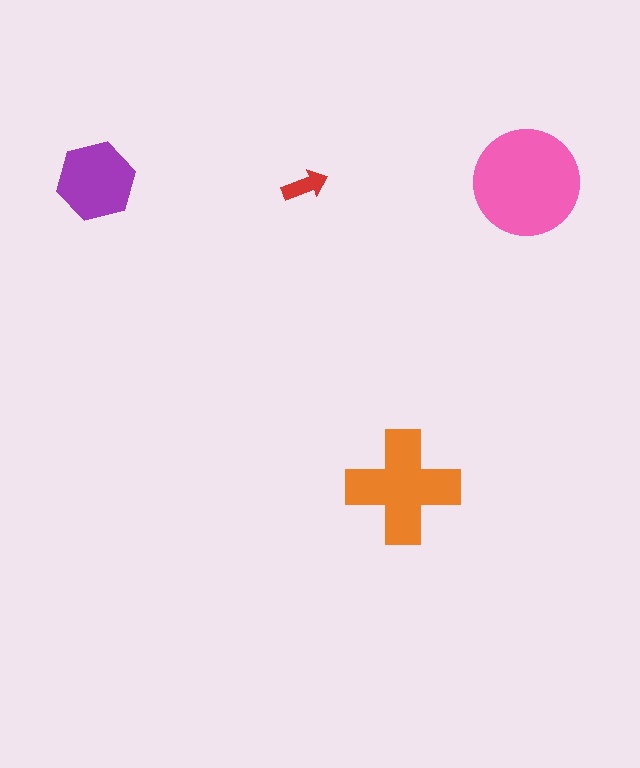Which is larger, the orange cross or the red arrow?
The orange cross.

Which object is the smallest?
The red arrow.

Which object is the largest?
The pink circle.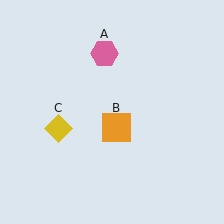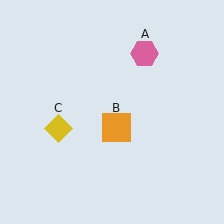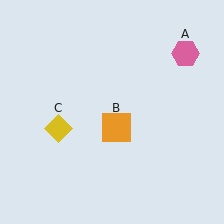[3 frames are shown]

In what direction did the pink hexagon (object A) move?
The pink hexagon (object A) moved right.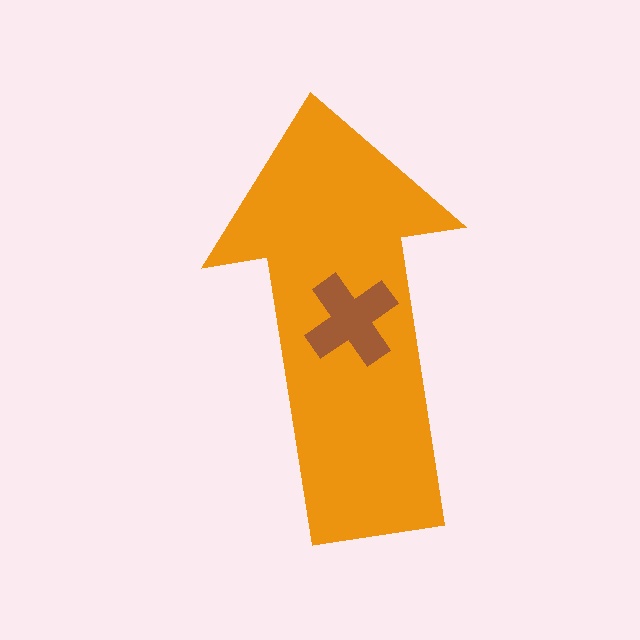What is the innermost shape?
The brown cross.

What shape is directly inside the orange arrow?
The brown cross.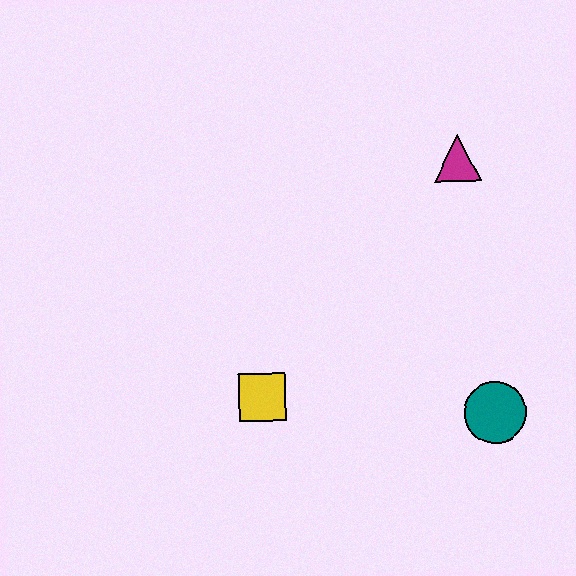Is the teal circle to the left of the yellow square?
No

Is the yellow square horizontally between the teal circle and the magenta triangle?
No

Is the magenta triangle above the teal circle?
Yes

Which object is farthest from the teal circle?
The magenta triangle is farthest from the teal circle.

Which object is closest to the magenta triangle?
The teal circle is closest to the magenta triangle.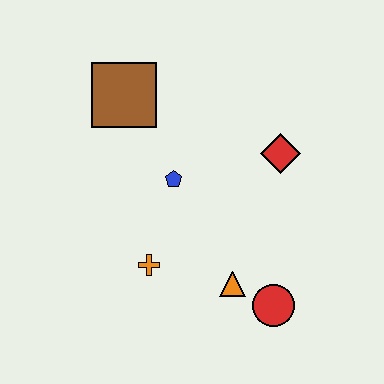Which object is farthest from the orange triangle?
The brown square is farthest from the orange triangle.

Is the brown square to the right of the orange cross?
No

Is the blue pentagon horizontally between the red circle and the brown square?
Yes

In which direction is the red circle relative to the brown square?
The red circle is below the brown square.